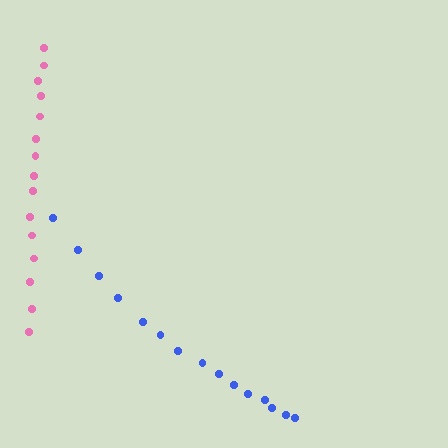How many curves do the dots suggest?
There are 2 distinct paths.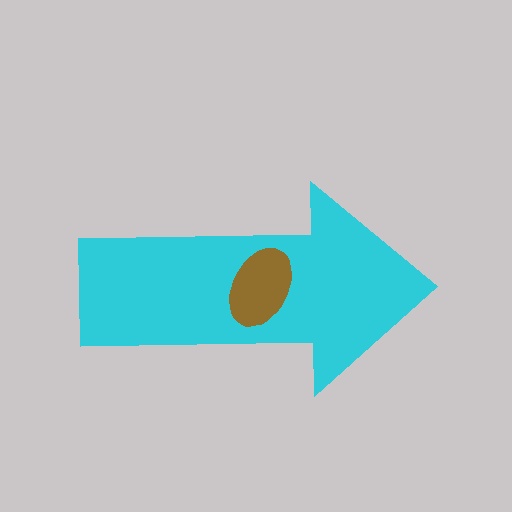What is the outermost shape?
The cyan arrow.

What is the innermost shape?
The brown ellipse.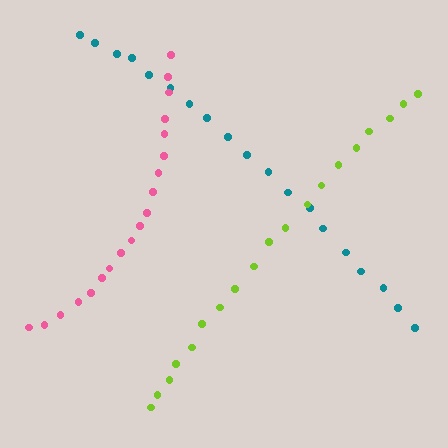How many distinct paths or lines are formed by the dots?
There are 3 distinct paths.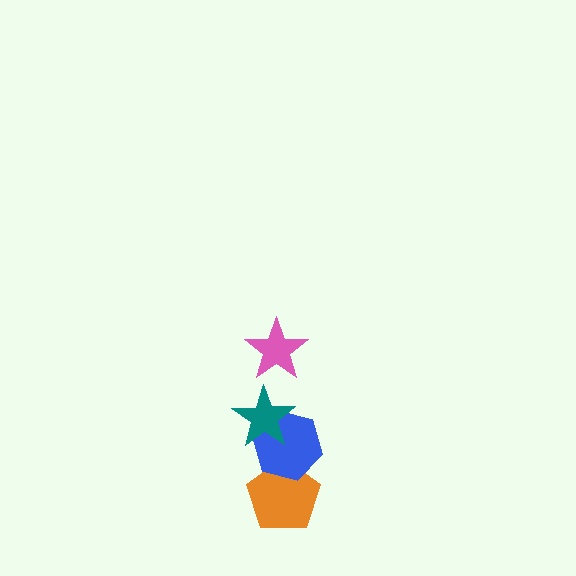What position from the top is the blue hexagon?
The blue hexagon is 3rd from the top.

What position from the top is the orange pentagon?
The orange pentagon is 4th from the top.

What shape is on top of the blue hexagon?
The teal star is on top of the blue hexagon.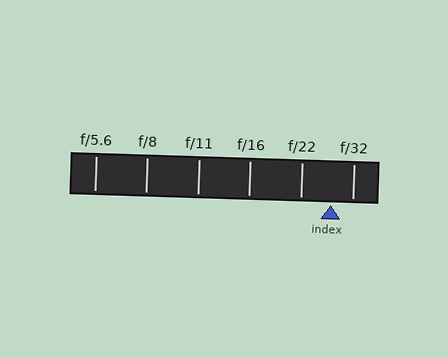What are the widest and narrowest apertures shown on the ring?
The widest aperture shown is f/5.6 and the narrowest is f/32.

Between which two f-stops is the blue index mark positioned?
The index mark is between f/22 and f/32.